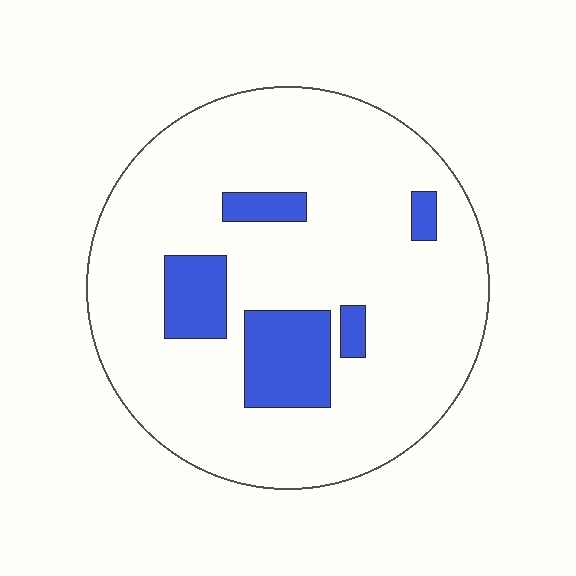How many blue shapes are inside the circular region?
5.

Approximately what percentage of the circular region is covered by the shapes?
Approximately 15%.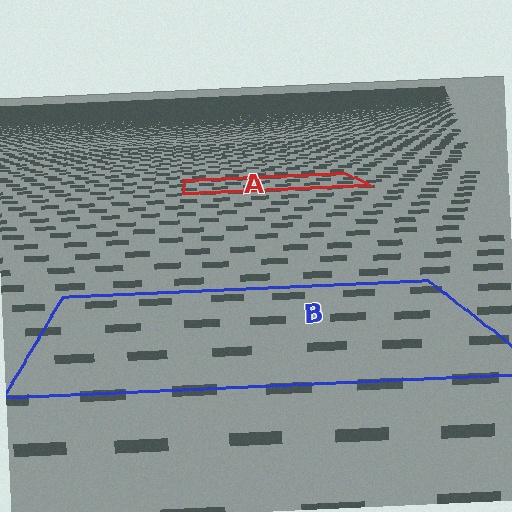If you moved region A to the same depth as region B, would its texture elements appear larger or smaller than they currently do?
They would appear larger. At a closer depth, the same texture elements are projected at a bigger on-screen size.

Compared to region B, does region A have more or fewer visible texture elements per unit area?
Region A has more texture elements per unit area — they are packed more densely because it is farther away.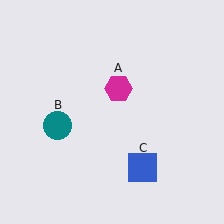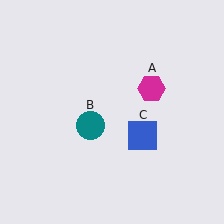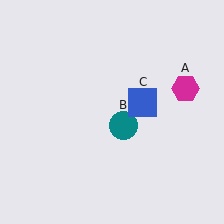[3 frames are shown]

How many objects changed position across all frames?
3 objects changed position: magenta hexagon (object A), teal circle (object B), blue square (object C).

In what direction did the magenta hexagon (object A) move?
The magenta hexagon (object A) moved right.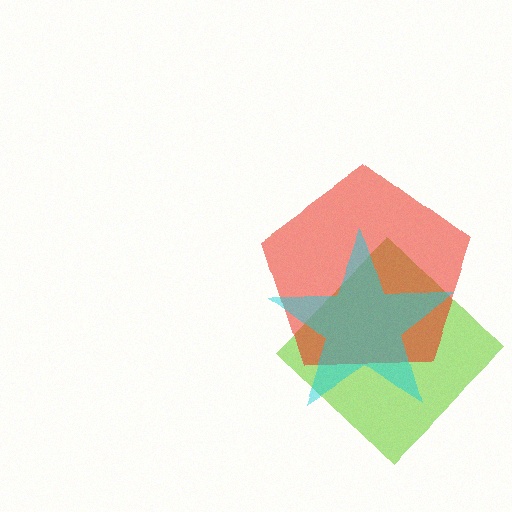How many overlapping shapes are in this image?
There are 3 overlapping shapes in the image.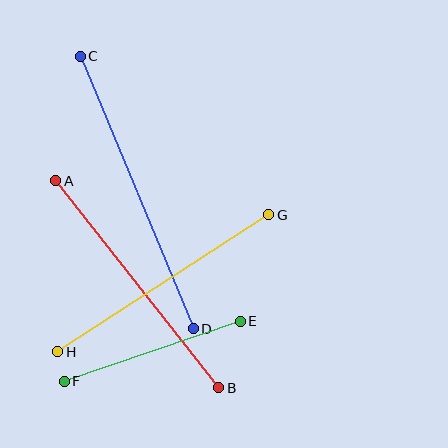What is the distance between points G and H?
The distance is approximately 252 pixels.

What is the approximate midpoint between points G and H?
The midpoint is at approximately (163, 283) pixels.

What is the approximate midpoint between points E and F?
The midpoint is at approximately (152, 351) pixels.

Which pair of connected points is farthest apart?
Points C and D are farthest apart.